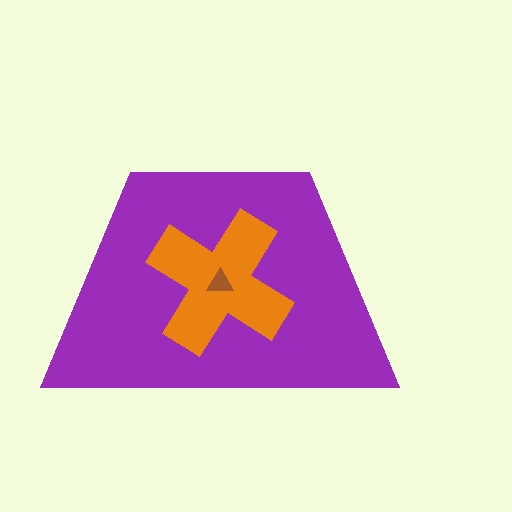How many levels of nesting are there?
3.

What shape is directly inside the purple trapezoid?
The orange cross.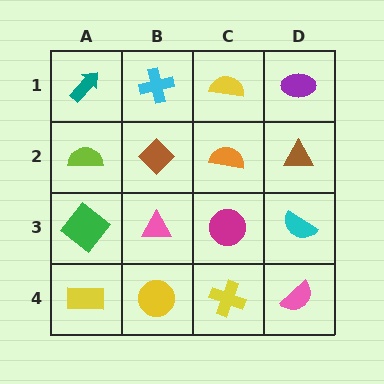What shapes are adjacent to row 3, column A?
A lime semicircle (row 2, column A), a yellow rectangle (row 4, column A), a pink triangle (row 3, column B).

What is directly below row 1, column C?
An orange semicircle.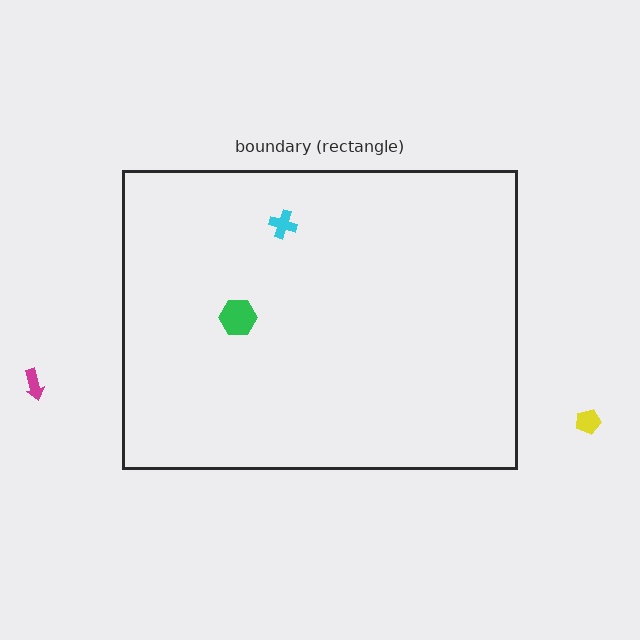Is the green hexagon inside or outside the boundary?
Inside.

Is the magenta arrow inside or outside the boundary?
Outside.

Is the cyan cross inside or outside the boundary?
Inside.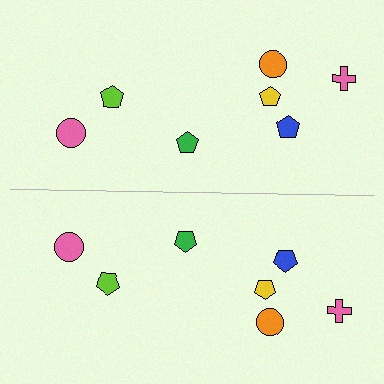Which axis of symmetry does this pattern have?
The pattern has a horizontal axis of symmetry running through the center of the image.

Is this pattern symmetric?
Yes, this pattern has bilateral (reflection) symmetry.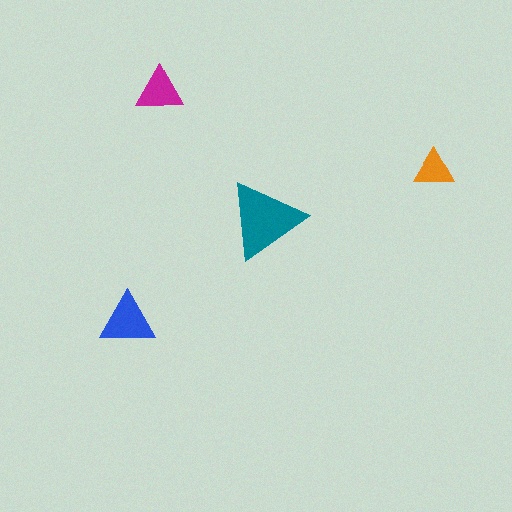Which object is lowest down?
The blue triangle is bottommost.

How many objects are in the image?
There are 4 objects in the image.